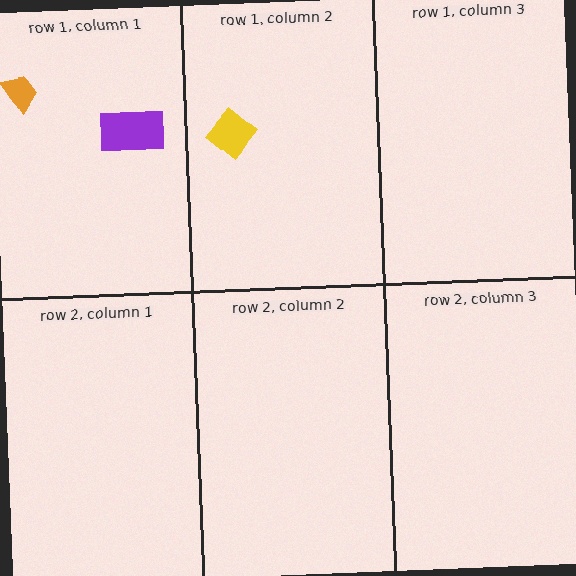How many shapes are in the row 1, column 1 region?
2.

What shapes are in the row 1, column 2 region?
The yellow diamond.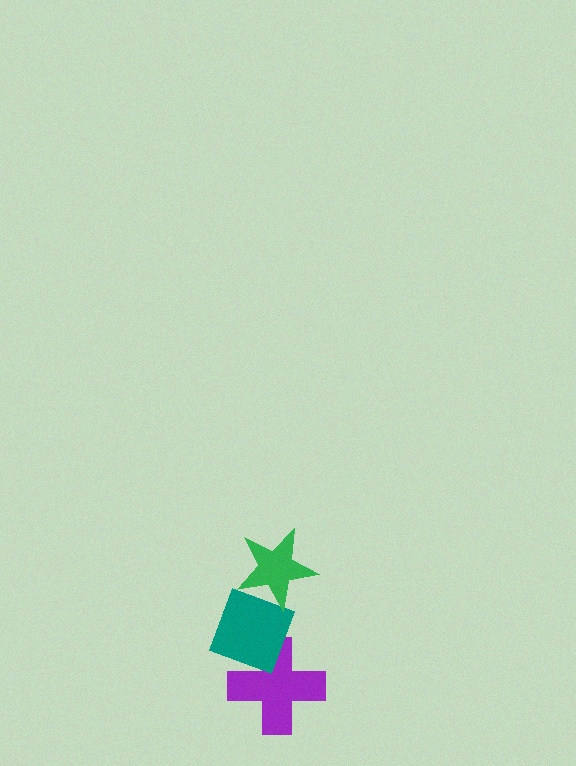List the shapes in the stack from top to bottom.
From top to bottom: the green star, the teal diamond, the purple cross.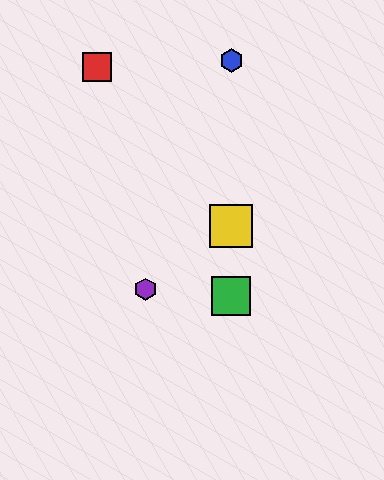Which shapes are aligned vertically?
The blue hexagon, the green square, the yellow square are aligned vertically.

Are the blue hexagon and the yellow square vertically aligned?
Yes, both are at x≈231.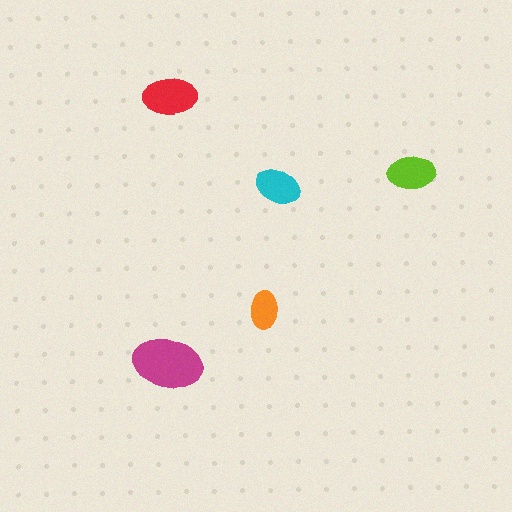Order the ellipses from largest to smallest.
the magenta one, the red one, the lime one, the cyan one, the orange one.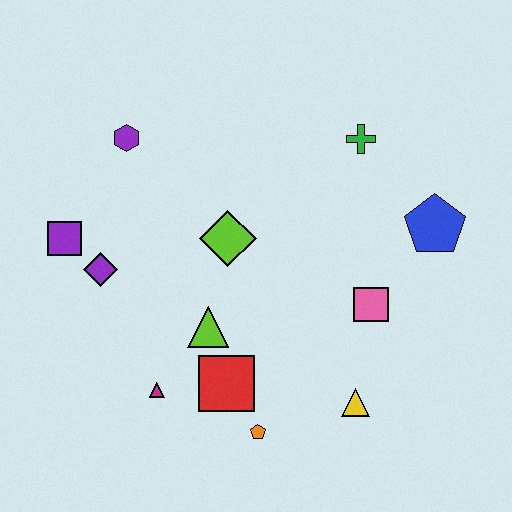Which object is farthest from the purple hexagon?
The yellow triangle is farthest from the purple hexagon.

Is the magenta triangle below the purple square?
Yes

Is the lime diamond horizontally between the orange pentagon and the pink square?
No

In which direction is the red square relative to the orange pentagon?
The red square is above the orange pentagon.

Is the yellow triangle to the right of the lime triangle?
Yes